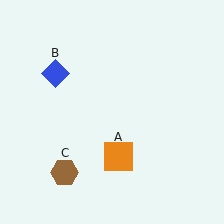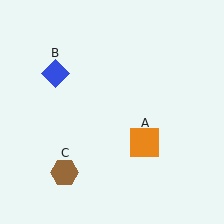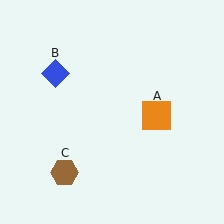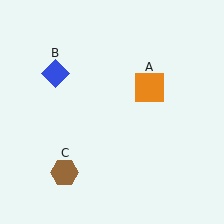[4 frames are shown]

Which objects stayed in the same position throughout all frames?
Blue diamond (object B) and brown hexagon (object C) remained stationary.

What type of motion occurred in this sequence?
The orange square (object A) rotated counterclockwise around the center of the scene.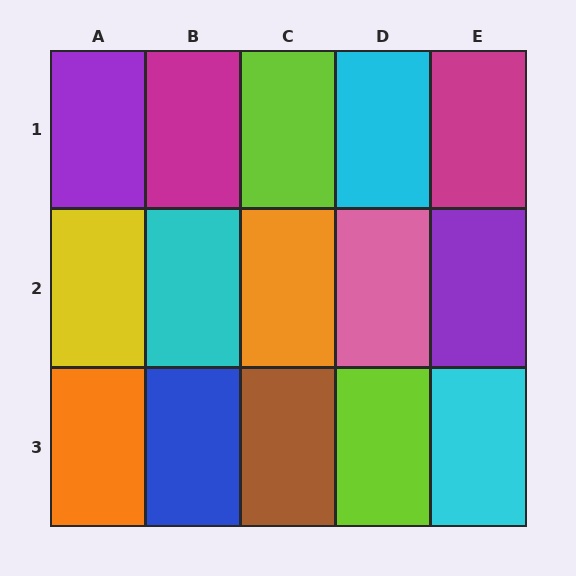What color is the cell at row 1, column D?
Cyan.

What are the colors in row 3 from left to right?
Orange, blue, brown, lime, cyan.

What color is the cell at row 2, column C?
Orange.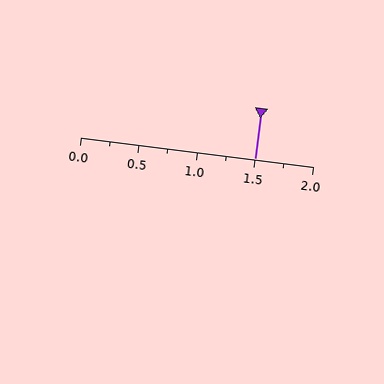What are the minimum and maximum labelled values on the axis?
The axis runs from 0.0 to 2.0.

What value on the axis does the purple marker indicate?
The marker indicates approximately 1.5.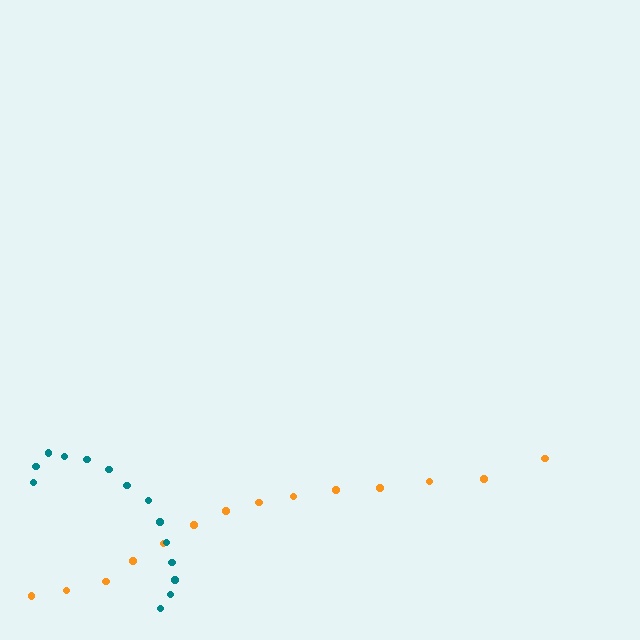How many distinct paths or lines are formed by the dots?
There are 2 distinct paths.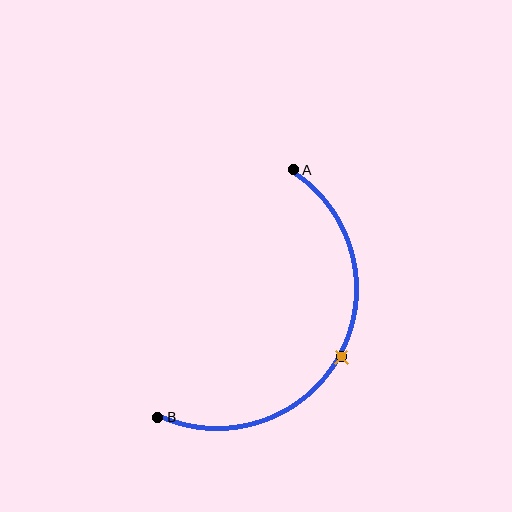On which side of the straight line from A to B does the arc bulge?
The arc bulges to the right of the straight line connecting A and B.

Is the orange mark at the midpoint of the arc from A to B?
Yes. The orange mark lies on the arc at equal arc-length from both A and B — it is the arc midpoint.